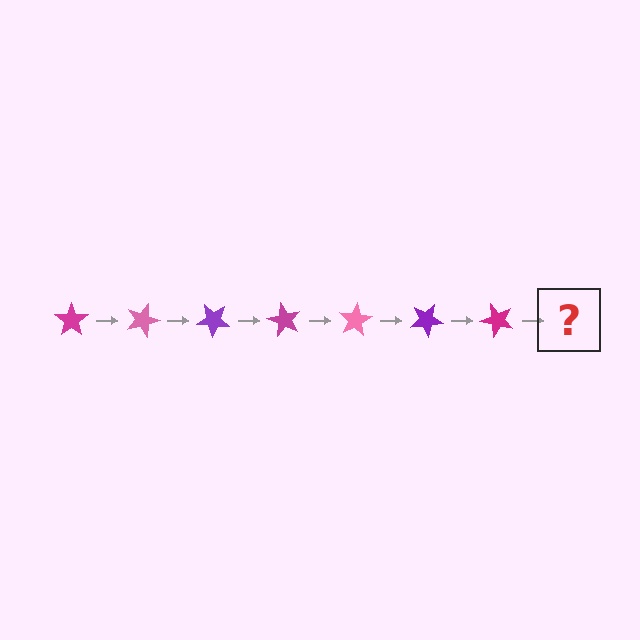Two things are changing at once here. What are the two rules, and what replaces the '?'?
The two rules are that it rotates 20 degrees each step and the color cycles through magenta, pink, and purple. The '?' should be a pink star, rotated 140 degrees from the start.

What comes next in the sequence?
The next element should be a pink star, rotated 140 degrees from the start.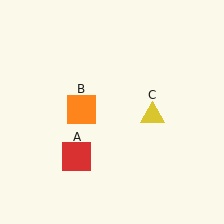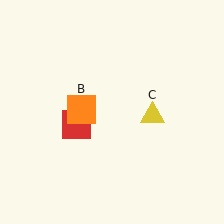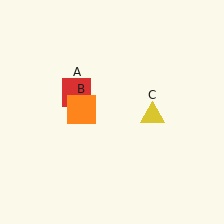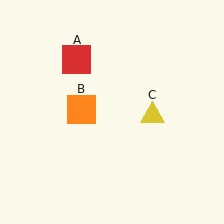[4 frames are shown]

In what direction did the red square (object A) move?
The red square (object A) moved up.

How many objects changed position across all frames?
1 object changed position: red square (object A).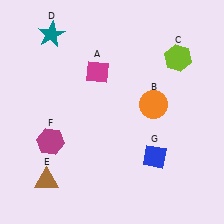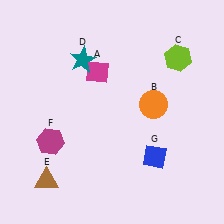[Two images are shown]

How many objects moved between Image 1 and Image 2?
1 object moved between the two images.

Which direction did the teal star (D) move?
The teal star (D) moved right.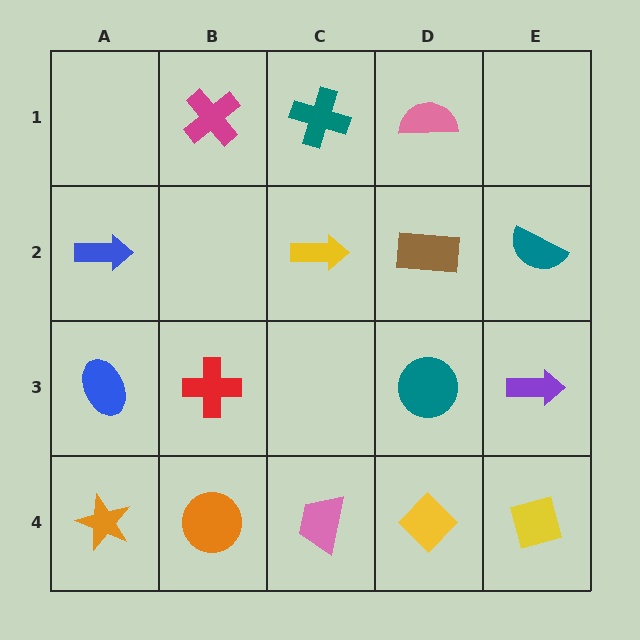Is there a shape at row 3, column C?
No, that cell is empty.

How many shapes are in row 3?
4 shapes.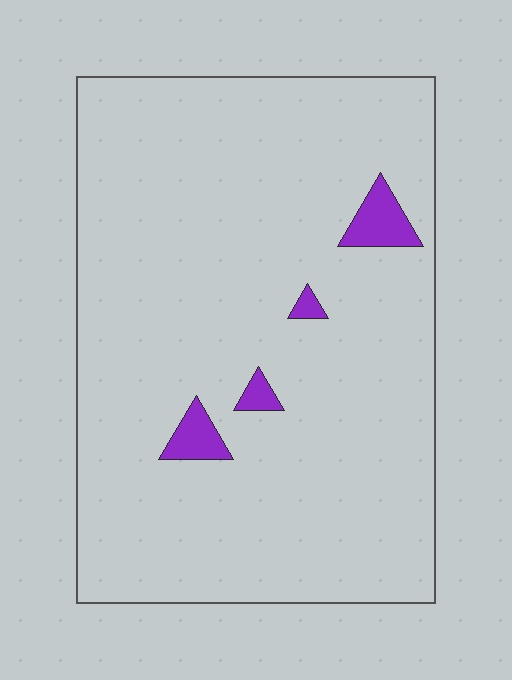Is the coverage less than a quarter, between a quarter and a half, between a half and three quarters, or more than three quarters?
Less than a quarter.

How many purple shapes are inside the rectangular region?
4.